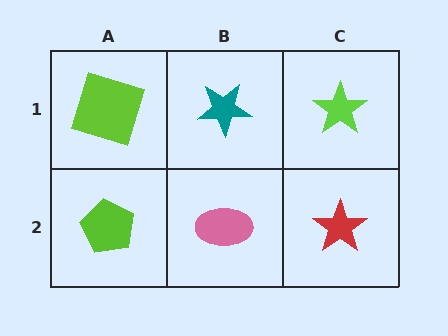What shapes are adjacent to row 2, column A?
A lime square (row 1, column A), a pink ellipse (row 2, column B).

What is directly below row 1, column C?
A red star.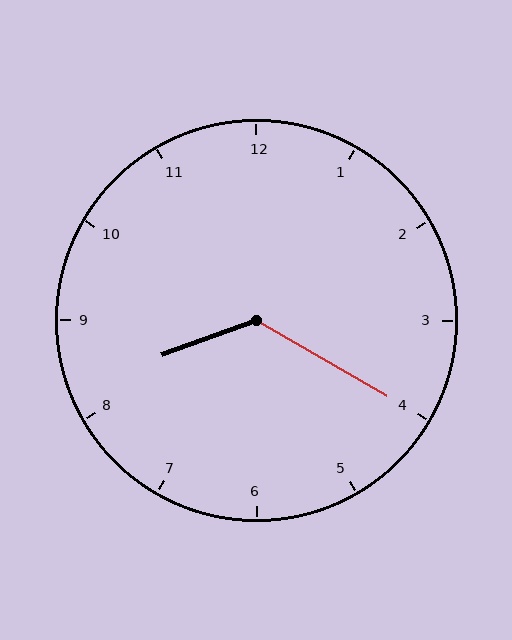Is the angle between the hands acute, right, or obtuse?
It is obtuse.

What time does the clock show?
8:20.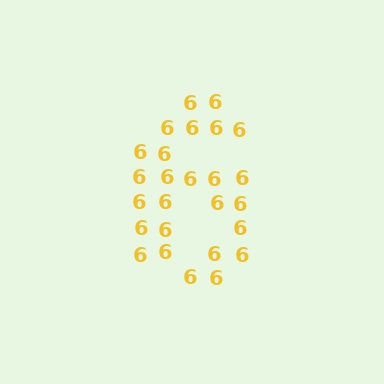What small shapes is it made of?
It is made of small digit 6's.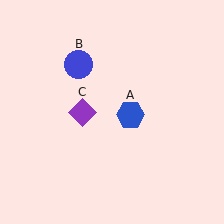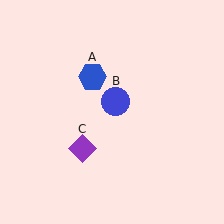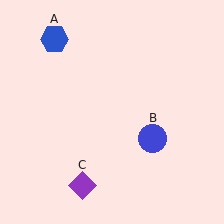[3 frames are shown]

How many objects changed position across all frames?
3 objects changed position: blue hexagon (object A), blue circle (object B), purple diamond (object C).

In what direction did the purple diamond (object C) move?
The purple diamond (object C) moved down.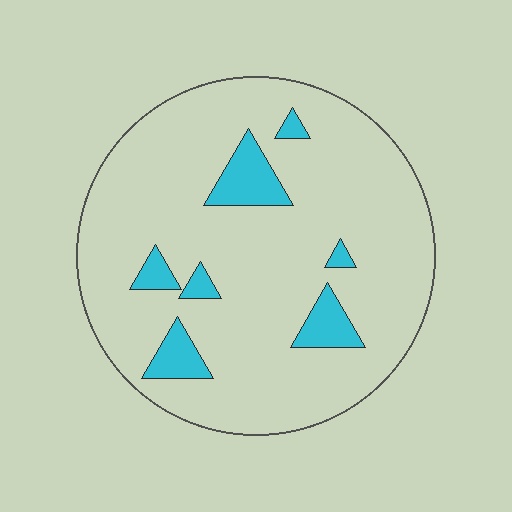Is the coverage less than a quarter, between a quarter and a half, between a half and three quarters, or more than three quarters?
Less than a quarter.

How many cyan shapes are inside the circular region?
7.